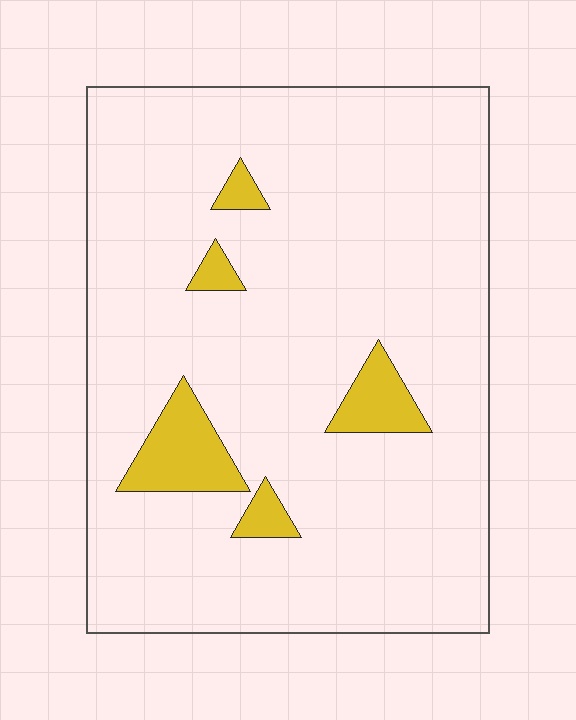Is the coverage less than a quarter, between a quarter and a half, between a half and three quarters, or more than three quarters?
Less than a quarter.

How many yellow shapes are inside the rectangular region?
5.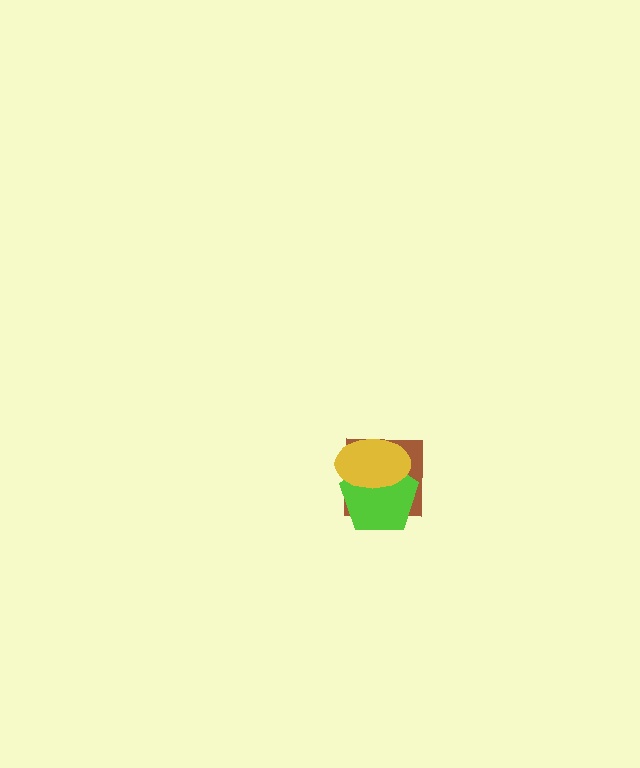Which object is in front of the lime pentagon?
The yellow ellipse is in front of the lime pentagon.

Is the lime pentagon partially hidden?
Yes, it is partially covered by another shape.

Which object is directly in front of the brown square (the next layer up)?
The lime pentagon is directly in front of the brown square.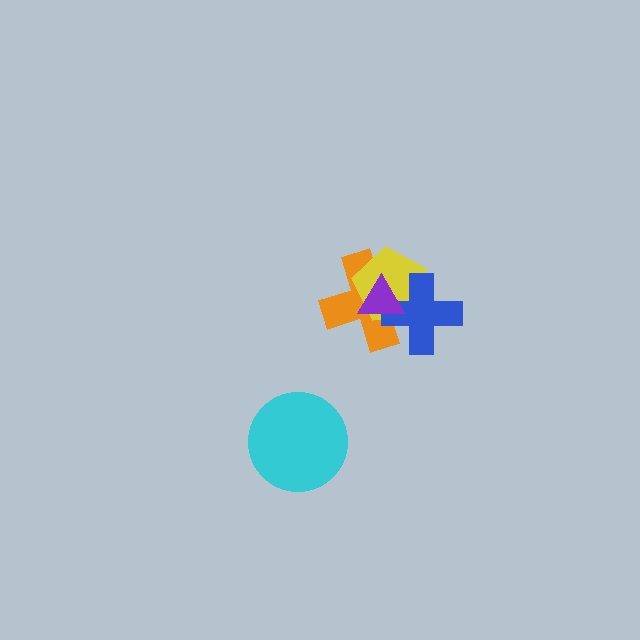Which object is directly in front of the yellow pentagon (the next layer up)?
The blue cross is directly in front of the yellow pentagon.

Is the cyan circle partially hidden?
No, no other shape covers it.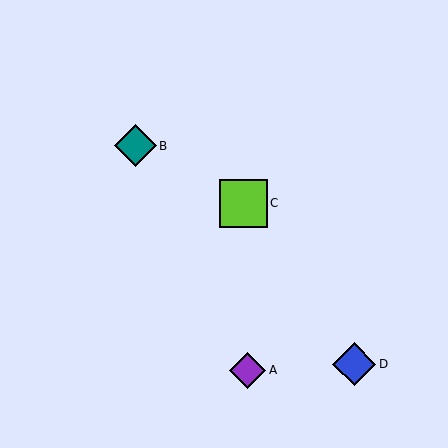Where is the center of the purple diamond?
The center of the purple diamond is at (247, 370).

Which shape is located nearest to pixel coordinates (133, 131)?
The teal diamond (labeled B) at (136, 146) is nearest to that location.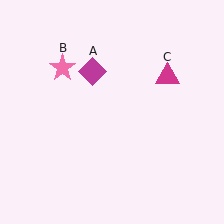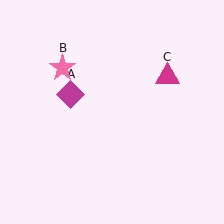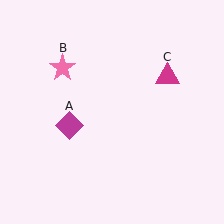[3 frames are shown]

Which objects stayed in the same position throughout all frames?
Pink star (object B) and magenta triangle (object C) remained stationary.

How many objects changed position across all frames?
1 object changed position: magenta diamond (object A).